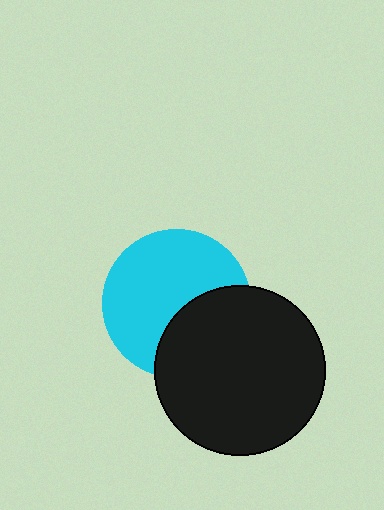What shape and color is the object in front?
The object in front is a black circle.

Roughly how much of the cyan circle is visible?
About half of it is visible (roughly 64%).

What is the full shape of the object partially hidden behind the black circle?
The partially hidden object is a cyan circle.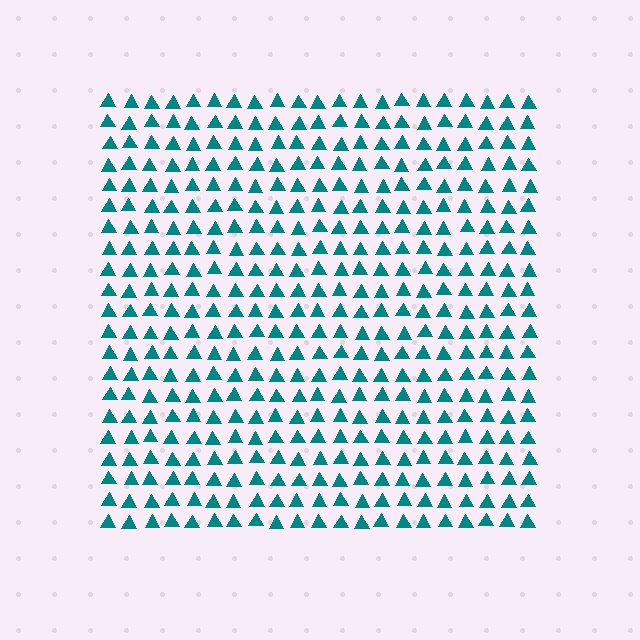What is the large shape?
The large shape is a square.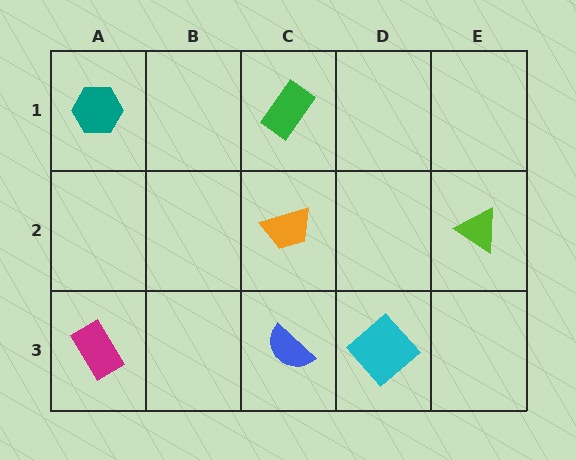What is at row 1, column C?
A green rectangle.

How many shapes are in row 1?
2 shapes.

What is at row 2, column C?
An orange trapezoid.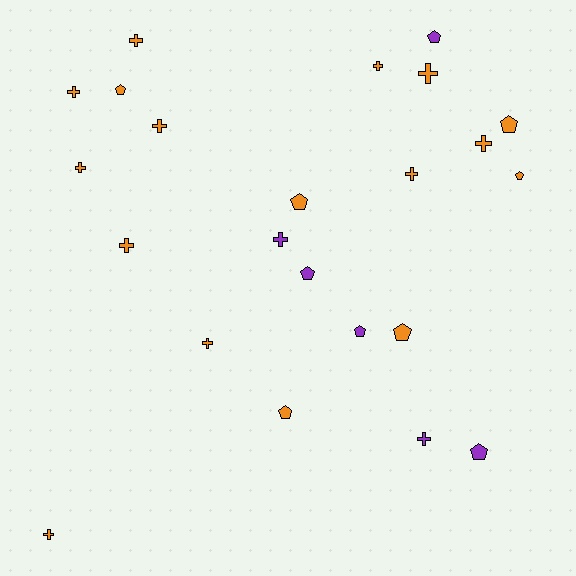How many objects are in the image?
There are 23 objects.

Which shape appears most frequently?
Cross, with 13 objects.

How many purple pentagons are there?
There are 4 purple pentagons.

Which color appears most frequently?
Orange, with 17 objects.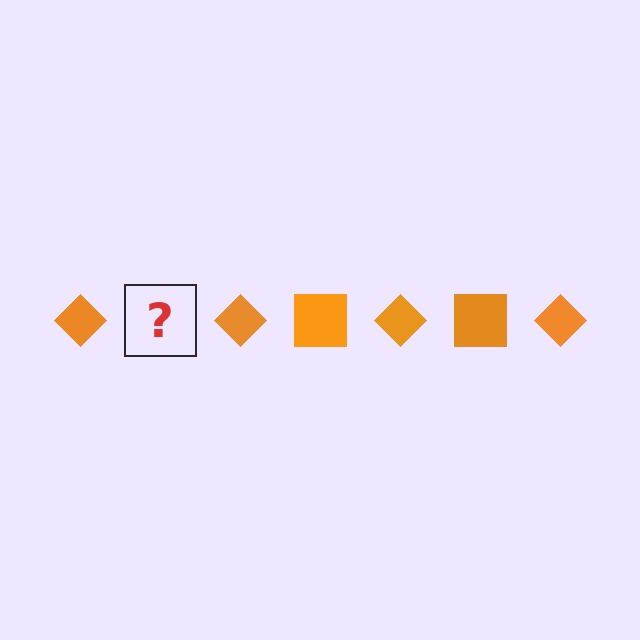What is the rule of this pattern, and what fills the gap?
The rule is that the pattern cycles through diamond, square shapes in orange. The gap should be filled with an orange square.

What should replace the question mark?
The question mark should be replaced with an orange square.